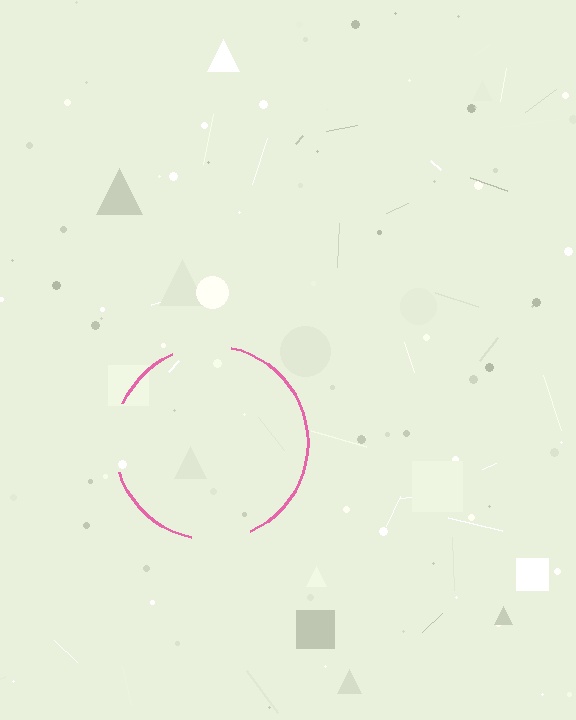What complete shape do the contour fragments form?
The contour fragments form a circle.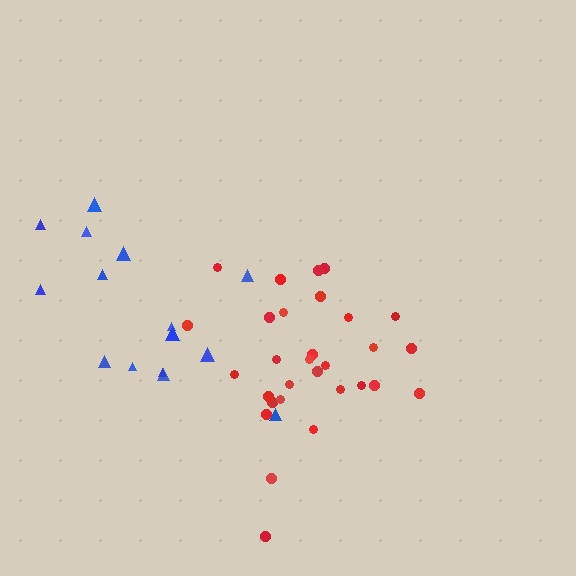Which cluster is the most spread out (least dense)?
Blue.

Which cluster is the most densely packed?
Red.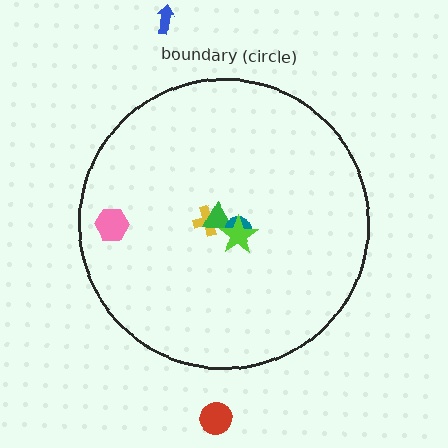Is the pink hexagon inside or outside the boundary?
Inside.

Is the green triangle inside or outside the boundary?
Inside.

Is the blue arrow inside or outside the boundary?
Outside.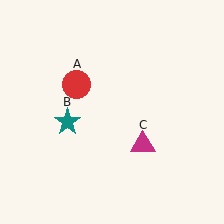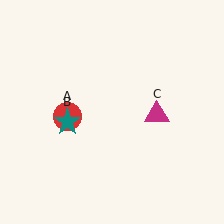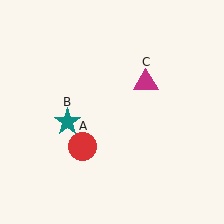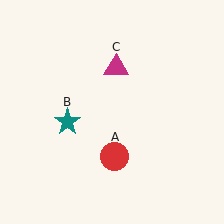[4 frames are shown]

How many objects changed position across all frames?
2 objects changed position: red circle (object A), magenta triangle (object C).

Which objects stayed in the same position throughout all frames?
Teal star (object B) remained stationary.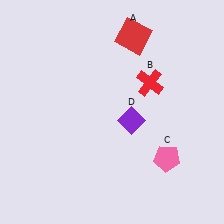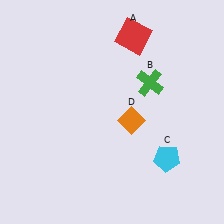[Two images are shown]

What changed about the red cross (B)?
In Image 1, B is red. In Image 2, it changed to green.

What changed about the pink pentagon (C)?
In Image 1, C is pink. In Image 2, it changed to cyan.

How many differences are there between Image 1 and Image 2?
There are 3 differences between the two images.